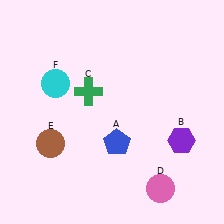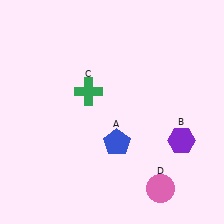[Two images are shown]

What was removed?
The cyan circle (F), the brown circle (E) were removed in Image 2.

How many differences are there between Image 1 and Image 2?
There are 2 differences between the two images.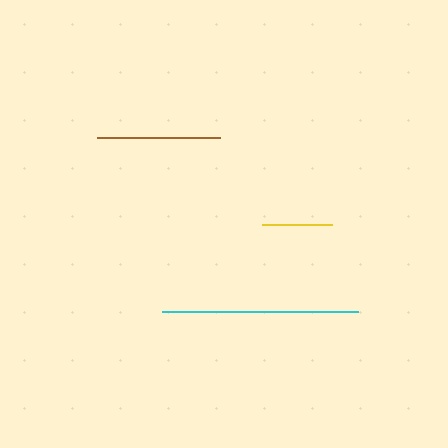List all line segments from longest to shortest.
From longest to shortest: cyan, brown, yellow.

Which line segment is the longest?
The cyan line is the longest at approximately 196 pixels.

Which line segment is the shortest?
The yellow line is the shortest at approximately 70 pixels.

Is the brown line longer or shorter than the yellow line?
The brown line is longer than the yellow line.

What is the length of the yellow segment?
The yellow segment is approximately 70 pixels long.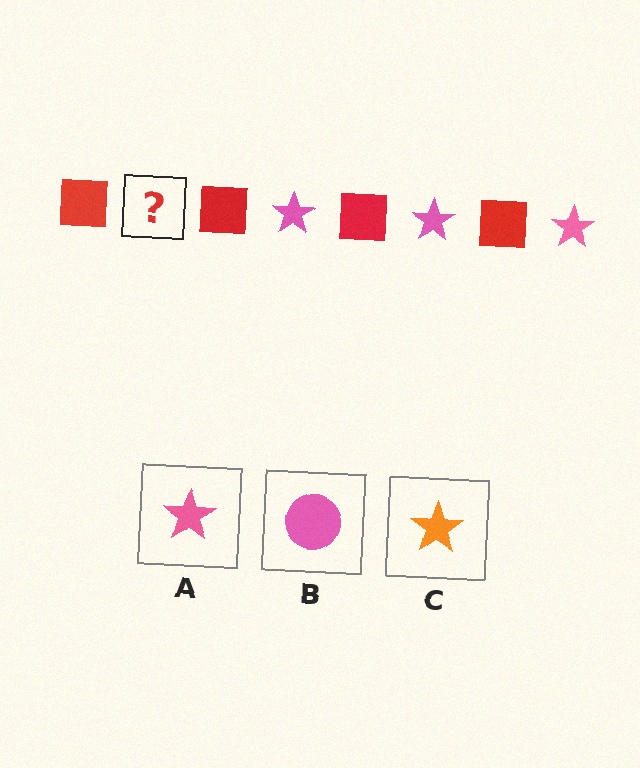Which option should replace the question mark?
Option A.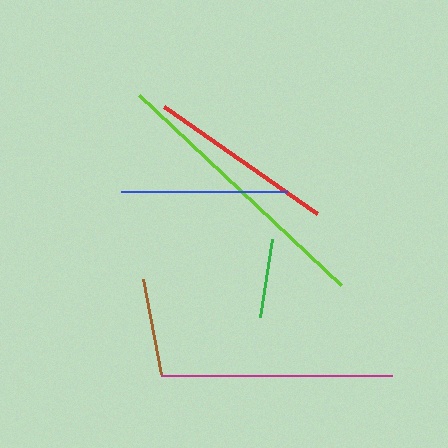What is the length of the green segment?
The green segment is approximately 79 pixels long.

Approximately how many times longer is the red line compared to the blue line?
The red line is approximately 1.1 times the length of the blue line.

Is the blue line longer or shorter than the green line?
The blue line is longer than the green line.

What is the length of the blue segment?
The blue segment is approximately 166 pixels long.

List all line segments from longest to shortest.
From longest to shortest: lime, magenta, red, blue, brown, green.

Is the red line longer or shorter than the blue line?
The red line is longer than the blue line.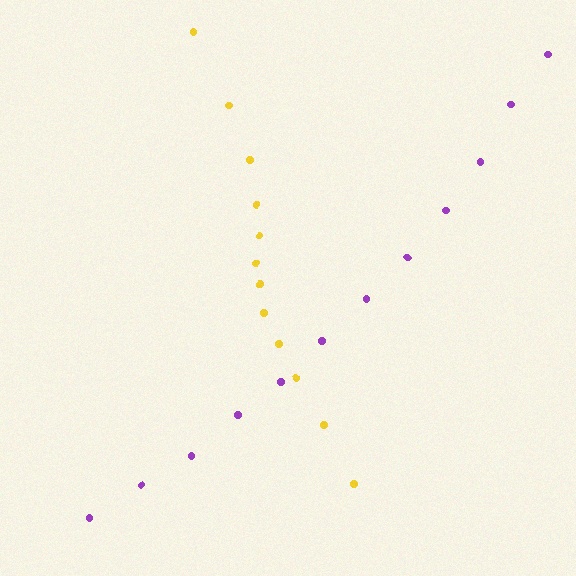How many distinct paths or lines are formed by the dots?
There are 2 distinct paths.